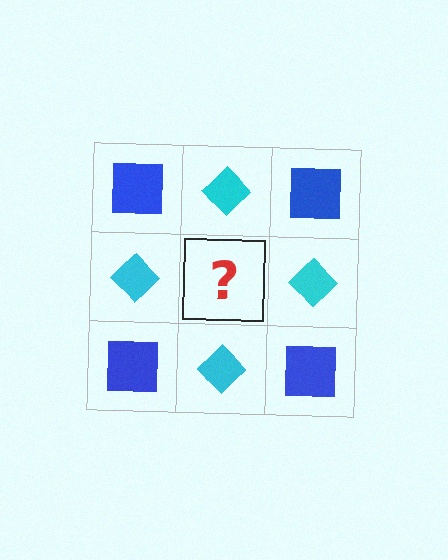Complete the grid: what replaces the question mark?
The question mark should be replaced with a blue square.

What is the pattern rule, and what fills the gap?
The rule is that it alternates blue square and cyan diamond in a checkerboard pattern. The gap should be filled with a blue square.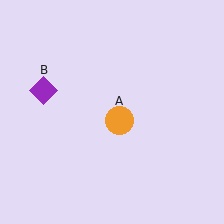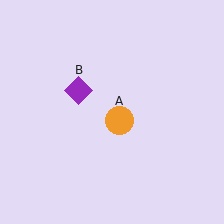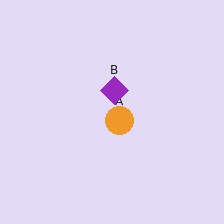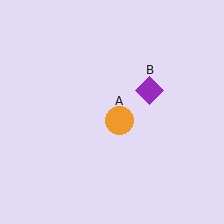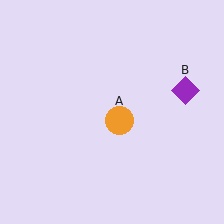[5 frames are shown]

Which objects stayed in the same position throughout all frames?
Orange circle (object A) remained stationary.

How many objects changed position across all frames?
1 object changed position: purple diamond (object B).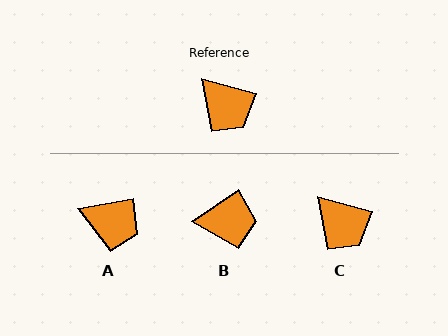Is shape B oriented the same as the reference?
No, it is off by about 50 degrees.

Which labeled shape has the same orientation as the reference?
C.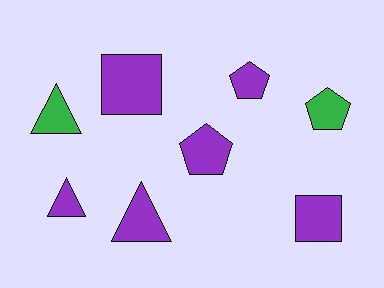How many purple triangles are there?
There are 2 purple triangles.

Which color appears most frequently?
Purple, with 6 objects.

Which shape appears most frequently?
Triangle, with 3 objects.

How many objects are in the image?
There are 8 objects.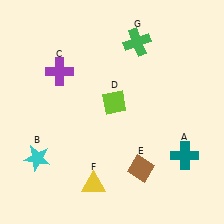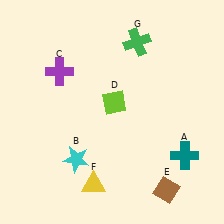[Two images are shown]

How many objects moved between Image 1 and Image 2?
2 objects moved between the two images.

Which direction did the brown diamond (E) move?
The brown diamond (E) moved right.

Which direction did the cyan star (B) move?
The cyan star (B) moved right.